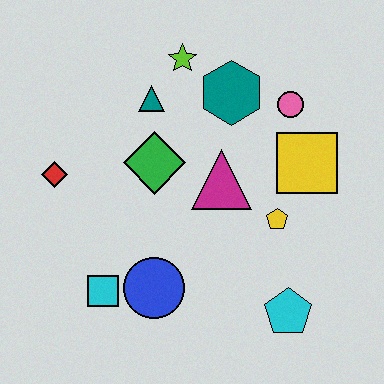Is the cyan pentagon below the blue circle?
Yes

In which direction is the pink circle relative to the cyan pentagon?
The pink circle is above the cyan pentagon.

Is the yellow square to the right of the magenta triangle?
Yes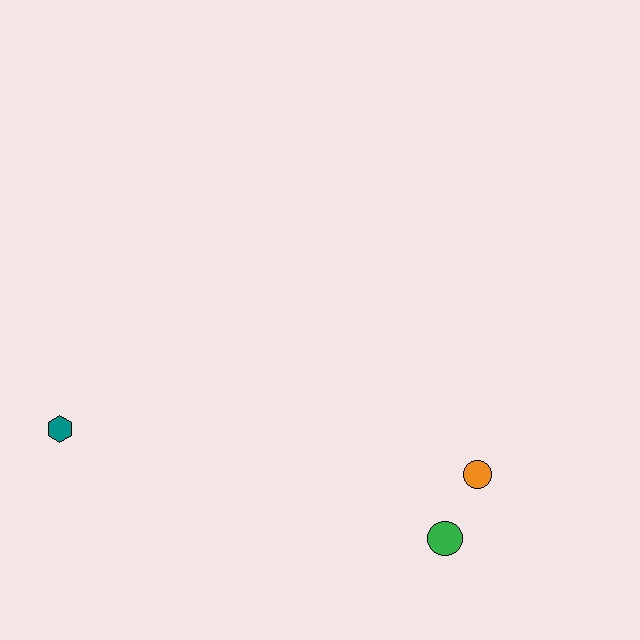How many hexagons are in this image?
There is 1 hexagon.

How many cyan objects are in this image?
There are no cyan objects.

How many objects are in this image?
There are 3 objects.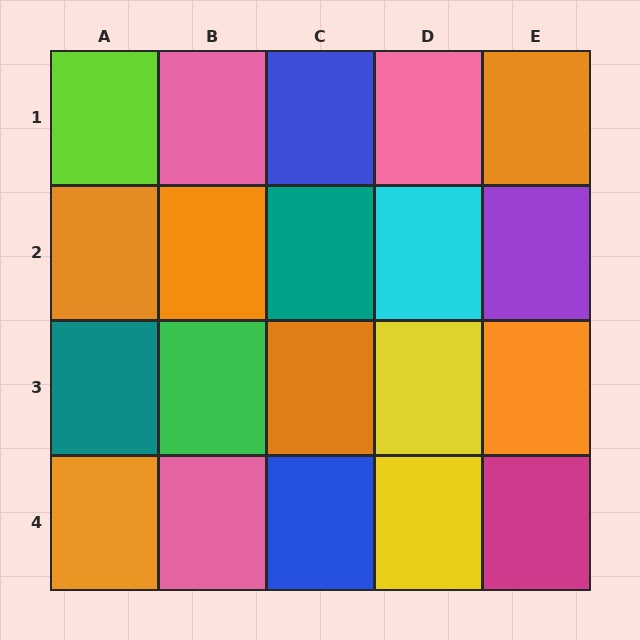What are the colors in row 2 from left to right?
Orange, orange, teal, cyan, purple.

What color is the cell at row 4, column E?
Magenta.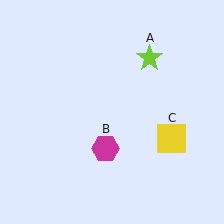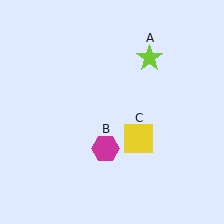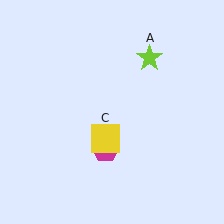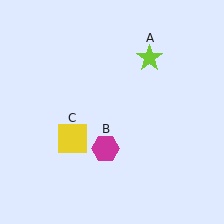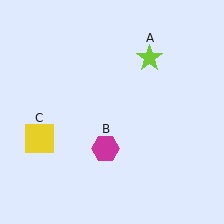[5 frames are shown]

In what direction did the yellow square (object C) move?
The yellow square (object C) moved left.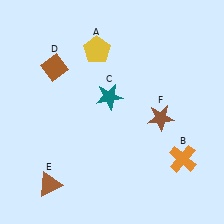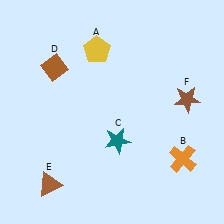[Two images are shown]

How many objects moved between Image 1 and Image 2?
2 objects moved between the two images.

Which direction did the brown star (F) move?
The brown star (F) moved right.